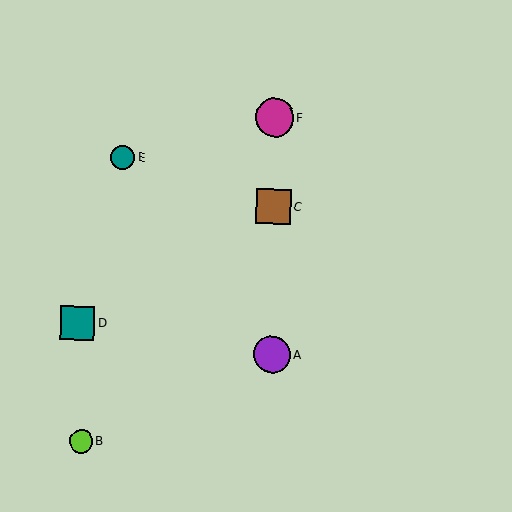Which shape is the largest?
The magenta circle (labeled F) is the largest.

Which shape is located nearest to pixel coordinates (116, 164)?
The teal circle (labeled E) at (123, 157) is nearest to that location.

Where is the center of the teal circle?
The center of the teal circle is at (123, 157).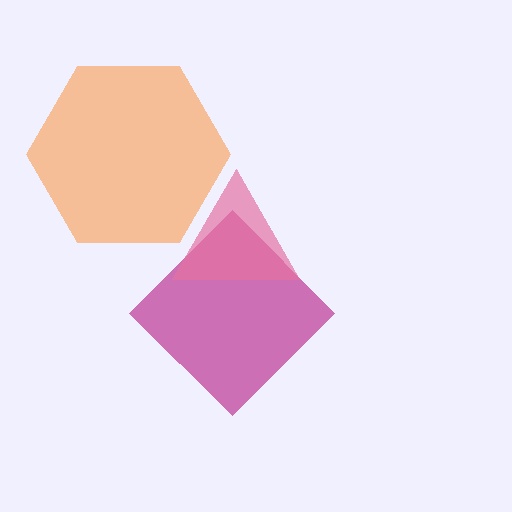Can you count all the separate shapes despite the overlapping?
Yes, there are 3 separate shapes.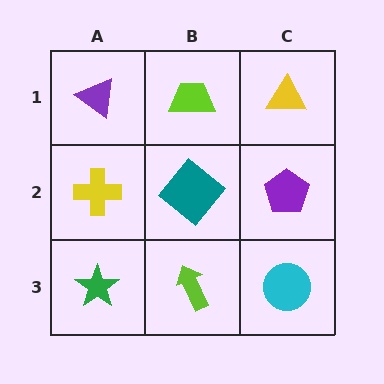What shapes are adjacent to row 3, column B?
A teal diamond (row 2, column B), a green star (row 3, column A), a cyan circle (row 3, column C).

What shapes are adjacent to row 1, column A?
A yellow cross (row 2, column A), a lime trapezoid (row 1, column B).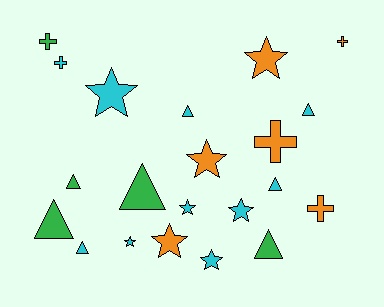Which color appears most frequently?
Cyan, with 10 objects.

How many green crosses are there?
There is 1 green cross.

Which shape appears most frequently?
Star, with 8 objects.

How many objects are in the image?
There are 21 objects.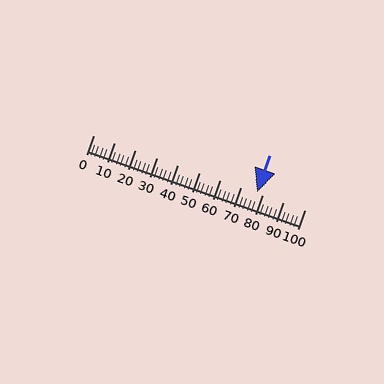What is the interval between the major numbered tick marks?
The major tick marks are spaced 10 units apart.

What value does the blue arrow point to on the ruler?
The blue arrow points to approximately 77.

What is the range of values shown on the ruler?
The ruler shows values from 0 to 100.